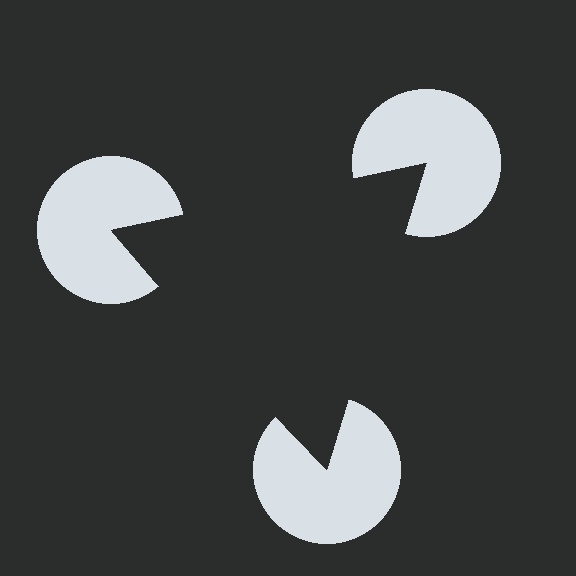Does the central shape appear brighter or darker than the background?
It typically appears slightly darker than the background, even though no actual brightness change is drawn.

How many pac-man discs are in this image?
There are 3 — one at each vertex of the illusory triangle.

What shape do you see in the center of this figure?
An illusory triangle — its edges are inferred from the aligned wedge cuts in the pac-man discs, not physically drawn.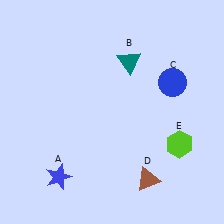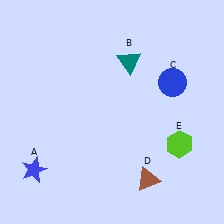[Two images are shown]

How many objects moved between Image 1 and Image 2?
1 object moved between the two images.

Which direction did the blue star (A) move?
The blue star (A) moved left.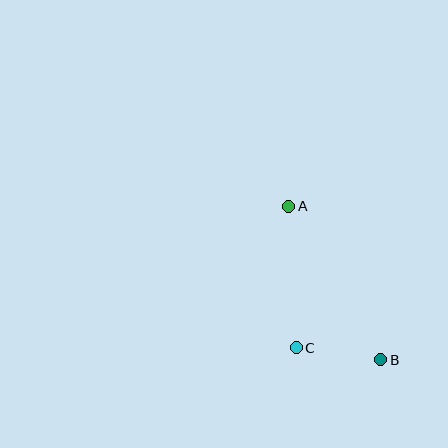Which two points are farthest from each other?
Points A and B are farthest from each other.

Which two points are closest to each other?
Points B and C are closest to each other.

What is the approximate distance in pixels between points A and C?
The distance between A and C is approximately 142 pixels.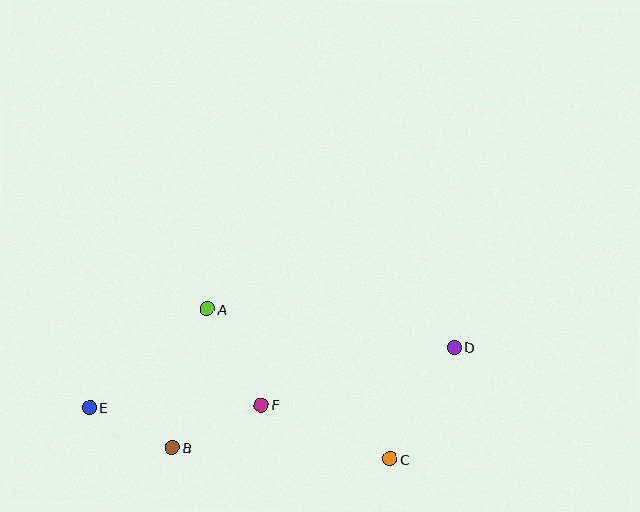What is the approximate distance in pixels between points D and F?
The distance between D and F is approximately 202 pixels.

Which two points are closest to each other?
Points B and E are closest to each other.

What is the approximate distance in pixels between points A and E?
The distance between A and E is approximately 153 pixels.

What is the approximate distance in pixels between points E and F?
The distance between E and F is approximately 171 pixels.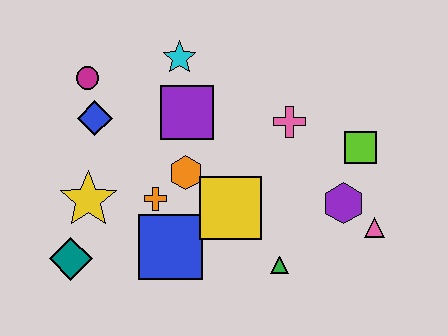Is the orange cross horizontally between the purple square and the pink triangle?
No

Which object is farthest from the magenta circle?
The pink triangle is farthest from the magenta circle.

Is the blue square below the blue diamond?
Yes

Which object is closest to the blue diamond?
The magenta circle is closest to the blue diamond.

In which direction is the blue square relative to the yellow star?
The blue square is to the right of the yellow star.